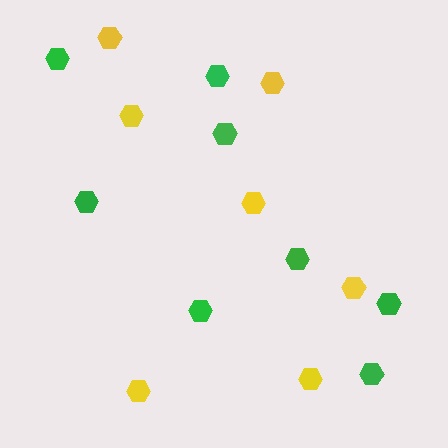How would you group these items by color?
There are 2 groups: one group of yellow hexagons (7) and one group of green hexagons (8).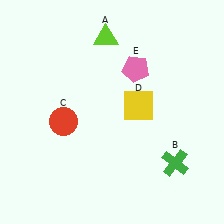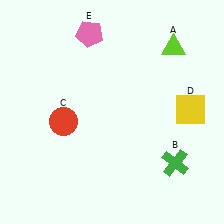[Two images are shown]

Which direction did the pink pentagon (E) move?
The pink pentagon (E) moved left.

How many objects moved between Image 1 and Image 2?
3 objects moved between the two images.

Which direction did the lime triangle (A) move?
The lime triangle (A) moved right.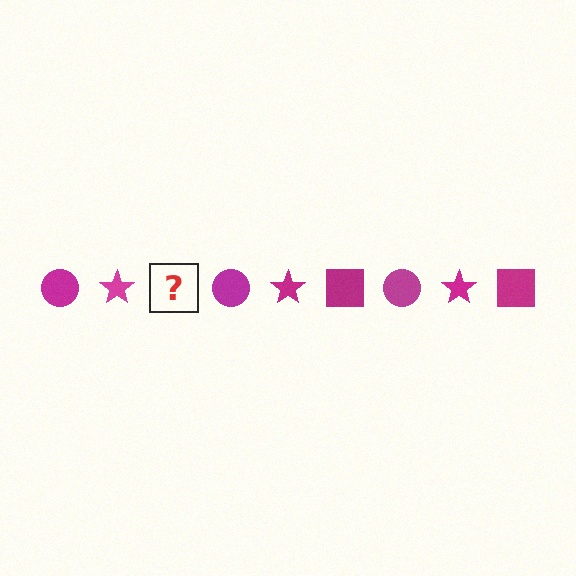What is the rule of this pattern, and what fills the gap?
The rule is that the pattern cycles through circle, star, square shapes in magenta. The gap should be filled with a magenta square.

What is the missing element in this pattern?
The missing element is a magenta square.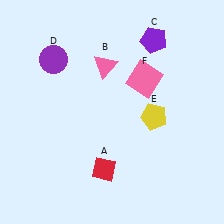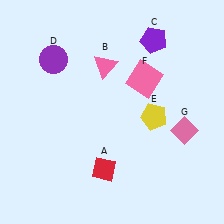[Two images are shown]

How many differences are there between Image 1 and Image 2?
There is 1 difference between the two images.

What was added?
A pink diamond (G) was added in Image 2.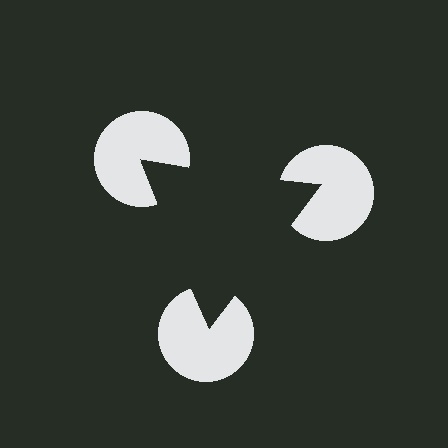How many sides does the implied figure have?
3 sides.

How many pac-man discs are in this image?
There are 3 — one at each vertex of the illusory triangle.